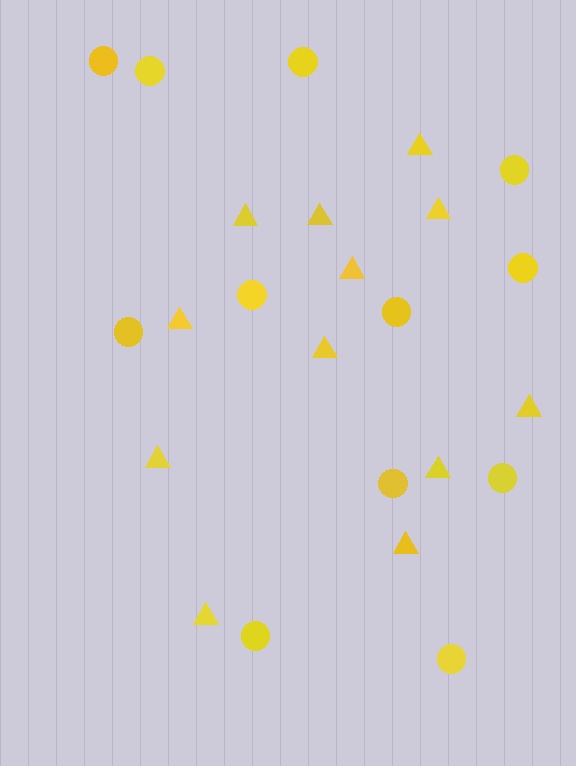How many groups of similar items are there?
There are 2 groups: one group of triangles (12) and one group of circles (12).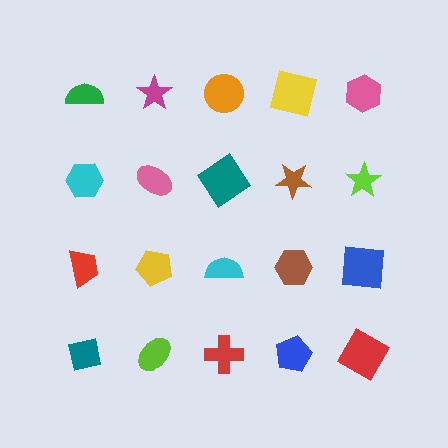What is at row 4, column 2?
A lime ellipse.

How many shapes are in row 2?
5 shapes.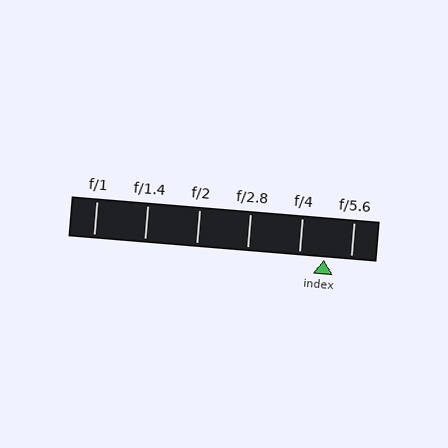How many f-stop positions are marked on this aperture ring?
There are 6 f-stop positions marked.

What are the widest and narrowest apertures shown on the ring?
The widest aperture shown is f/1 and the narrowest is f/5.6.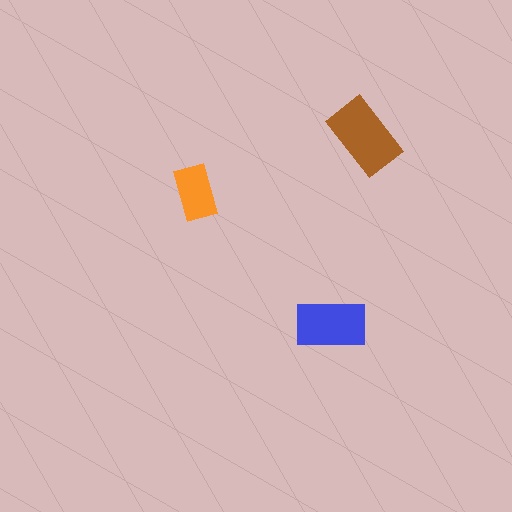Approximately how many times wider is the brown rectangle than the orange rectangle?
About 1.5 times wider.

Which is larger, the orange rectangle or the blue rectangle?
The blue one.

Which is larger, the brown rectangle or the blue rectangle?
The brown one.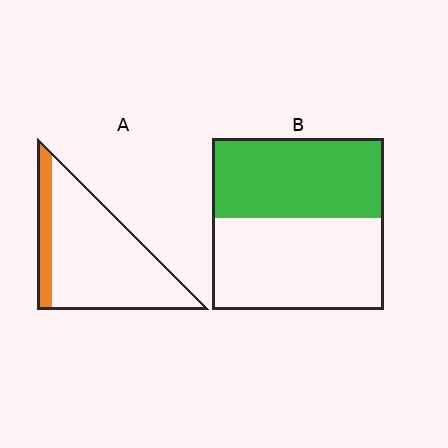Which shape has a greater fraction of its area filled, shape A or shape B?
Shape B.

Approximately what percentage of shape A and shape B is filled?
A is approximately 15% and B is approximately 45%.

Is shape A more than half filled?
No.